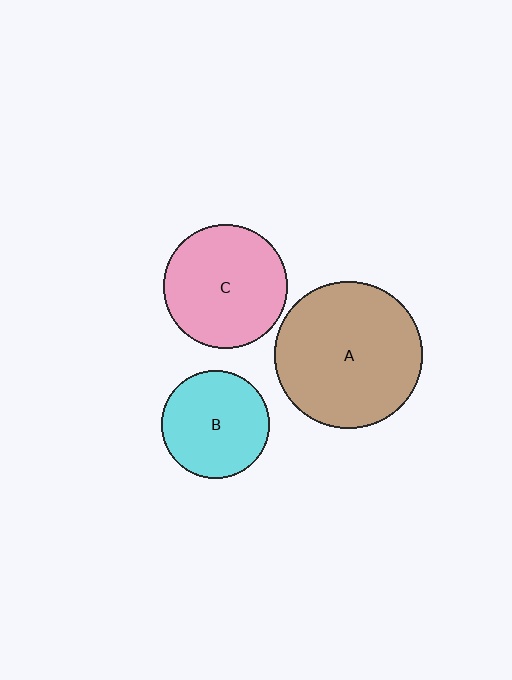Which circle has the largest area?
Circle A (brown).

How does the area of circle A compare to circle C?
Approximately 1.4 times.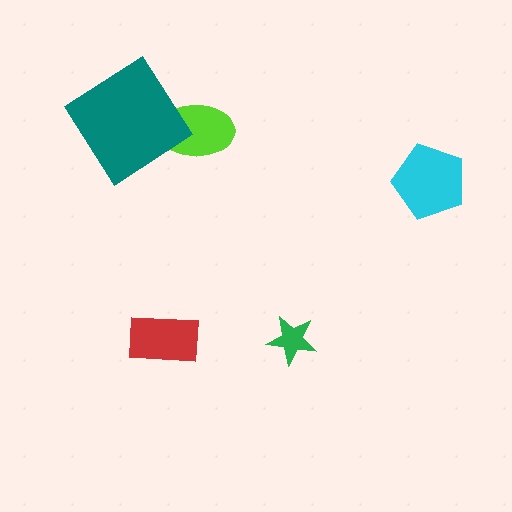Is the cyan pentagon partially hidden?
No, no other shape covers it.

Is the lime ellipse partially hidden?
Yes, it is partially covered by another shape.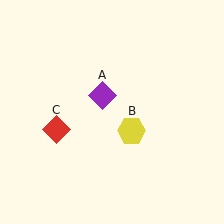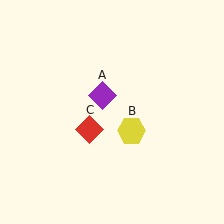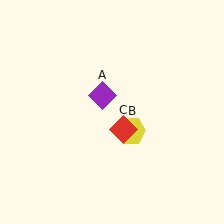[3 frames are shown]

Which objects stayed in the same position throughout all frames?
Purple diamond (object A) and yellow hexagon (object B) remained stationary.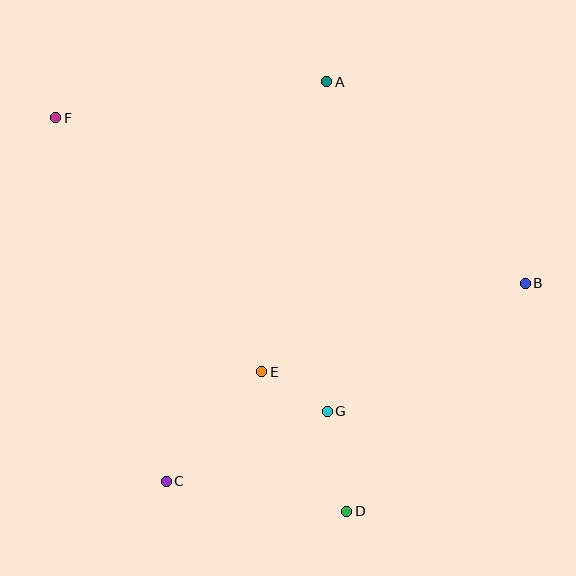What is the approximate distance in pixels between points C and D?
The distance between C and D is approximately 183 pixels.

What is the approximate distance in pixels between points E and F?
The distance between E and F is approximately 327 pixels.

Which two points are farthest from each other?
Points B and F are farthest from each other.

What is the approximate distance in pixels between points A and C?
The distance between A and C is approximately 431 pixels.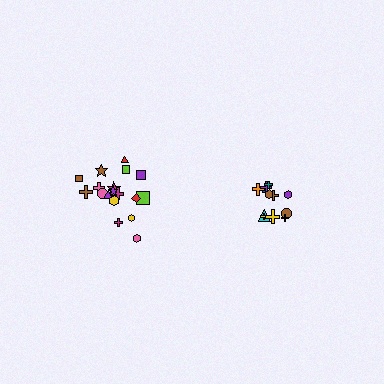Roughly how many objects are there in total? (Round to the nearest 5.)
Roughly 30 objects in total.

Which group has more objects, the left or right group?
The left group.